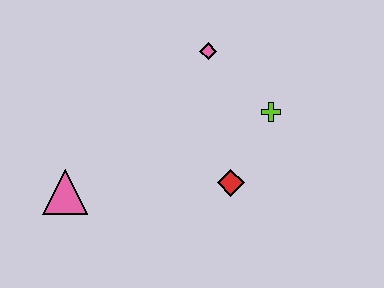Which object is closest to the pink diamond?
The lime cross is closest to the pink diamond.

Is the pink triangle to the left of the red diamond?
Yes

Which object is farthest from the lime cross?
The pink triangle is farthest from the lime cross.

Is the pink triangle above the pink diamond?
No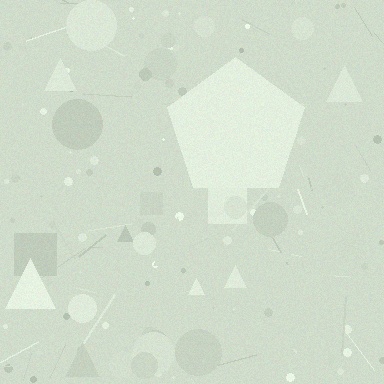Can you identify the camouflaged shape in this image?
The camouflaged shape is a pentagon.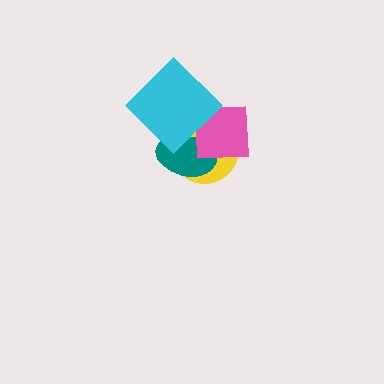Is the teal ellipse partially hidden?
Yes, it is partially covered by another shape.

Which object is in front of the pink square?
The cyan diamond is in front of the pink square.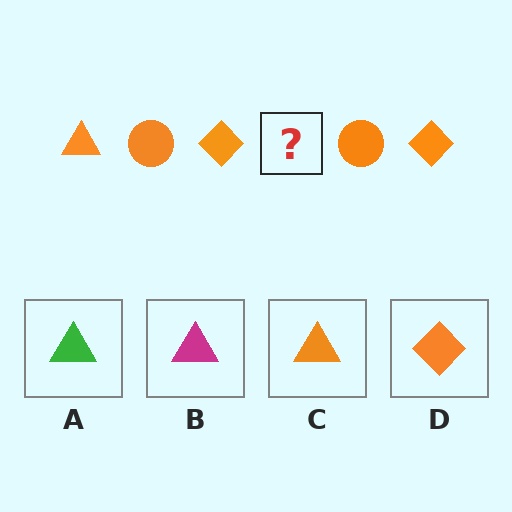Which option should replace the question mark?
Option C.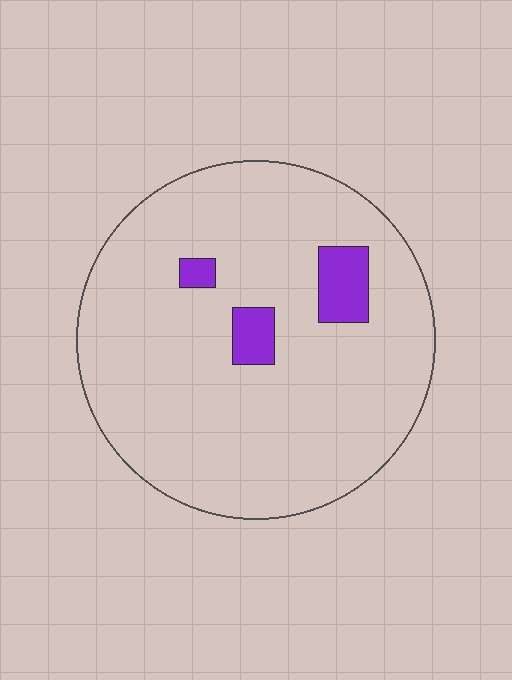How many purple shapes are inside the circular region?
3.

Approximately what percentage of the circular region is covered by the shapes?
Approximately 5%.